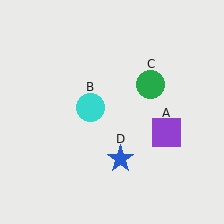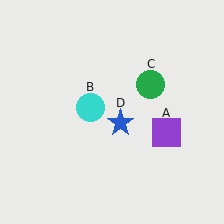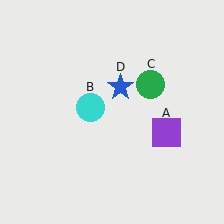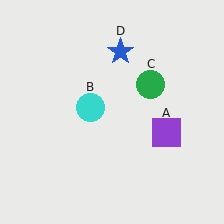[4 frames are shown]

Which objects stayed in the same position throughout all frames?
Purple square (object A) and cyan circle (object B) and green circle (object C) remained stationary.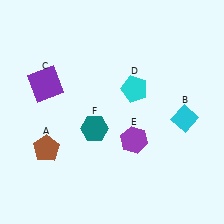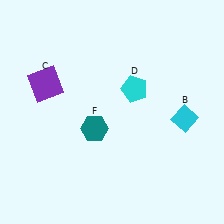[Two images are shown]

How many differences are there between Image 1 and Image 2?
There are 2 differences between the two images.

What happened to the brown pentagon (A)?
The brown pentagon (A) was removed in Image 2. It was in the bottom-left area of Image 1.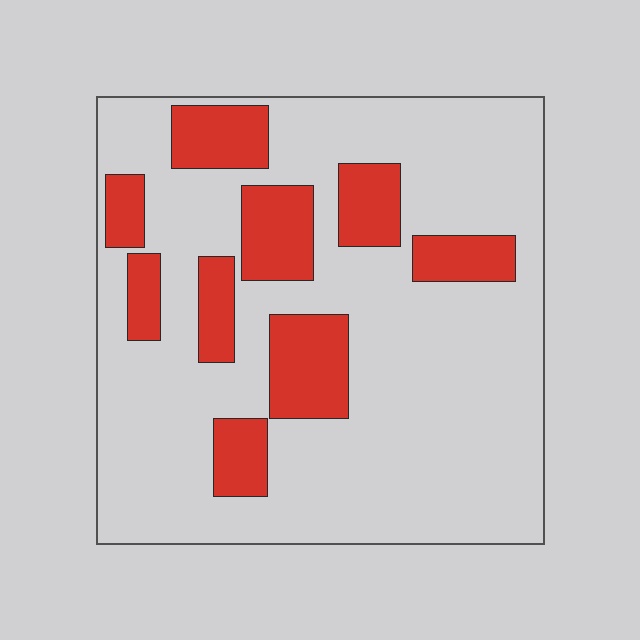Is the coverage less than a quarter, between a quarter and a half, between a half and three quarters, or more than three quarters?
Less than a quarter.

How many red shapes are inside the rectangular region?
9.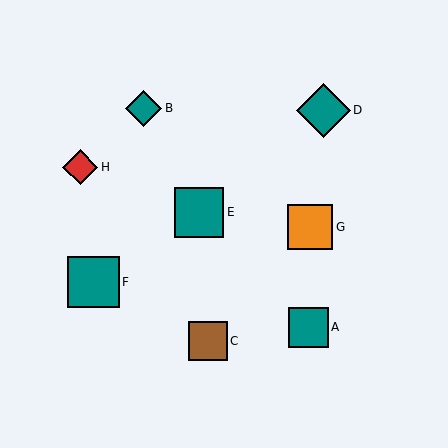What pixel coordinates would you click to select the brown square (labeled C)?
Click at (208, 341) to select the brown square C.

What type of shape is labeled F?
Shape F is a teal square.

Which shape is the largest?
The teal diamond (labeled D) is the largest.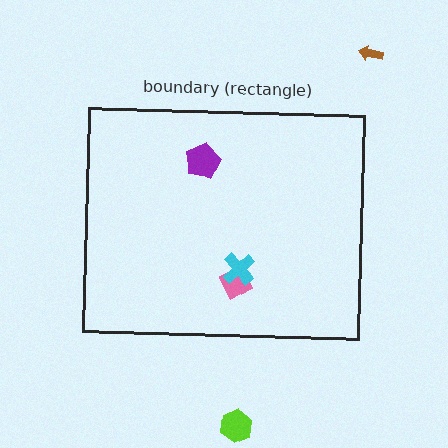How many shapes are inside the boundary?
3 inside, 2 outside.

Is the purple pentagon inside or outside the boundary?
Inside.